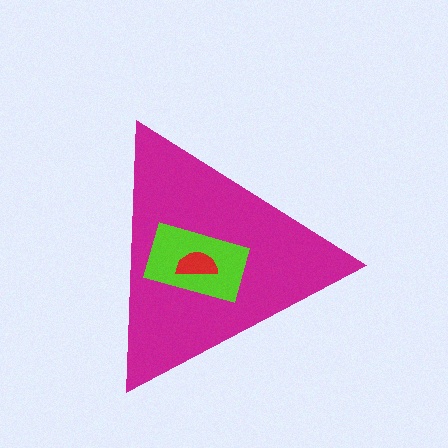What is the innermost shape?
The red semicircle.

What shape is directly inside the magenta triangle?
The lime rectangle.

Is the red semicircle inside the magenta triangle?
Yes.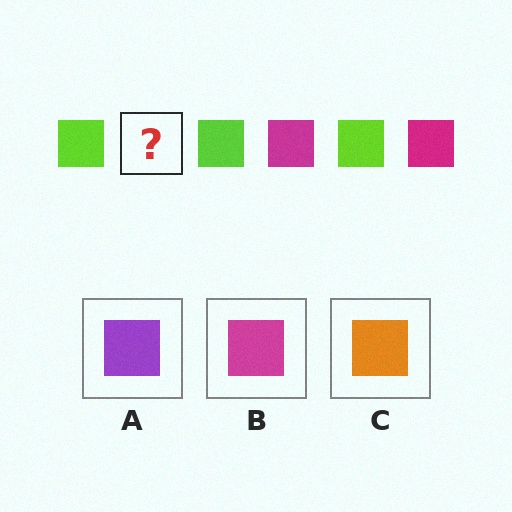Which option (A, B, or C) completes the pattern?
B.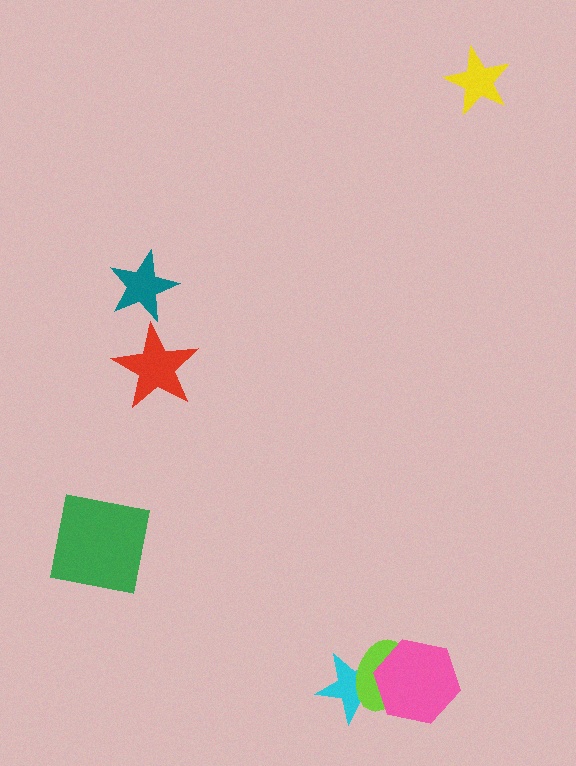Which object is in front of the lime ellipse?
The pink hexagon is in front of the lime ellipse.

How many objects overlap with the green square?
0 objects overlap with the green square.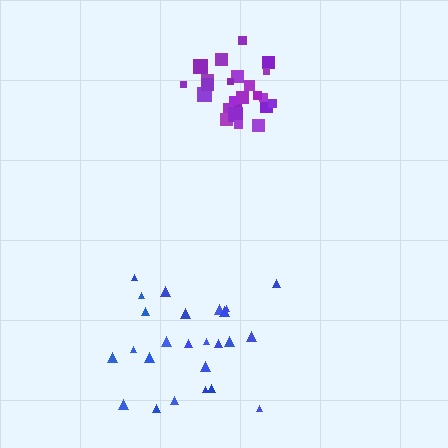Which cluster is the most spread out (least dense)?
Blue.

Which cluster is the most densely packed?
Purple.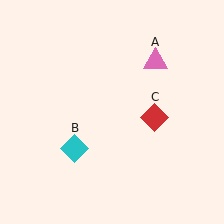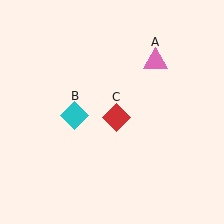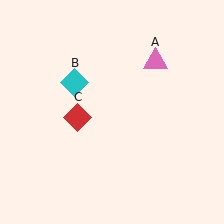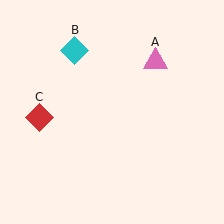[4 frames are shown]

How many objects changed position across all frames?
2 objects changed position: cyan diamond (object B), red diamond (object C).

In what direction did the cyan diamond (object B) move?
The cyan diamond (object B) moved up.